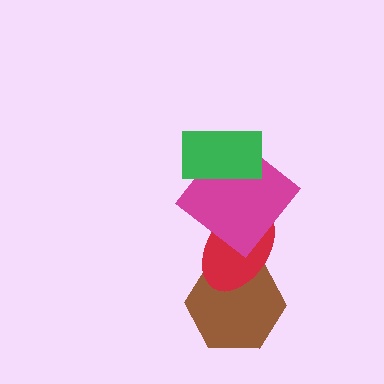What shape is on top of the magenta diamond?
The green rectangle is on top of the magenta diamond.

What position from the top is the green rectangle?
The green rectangle is 1st from the top.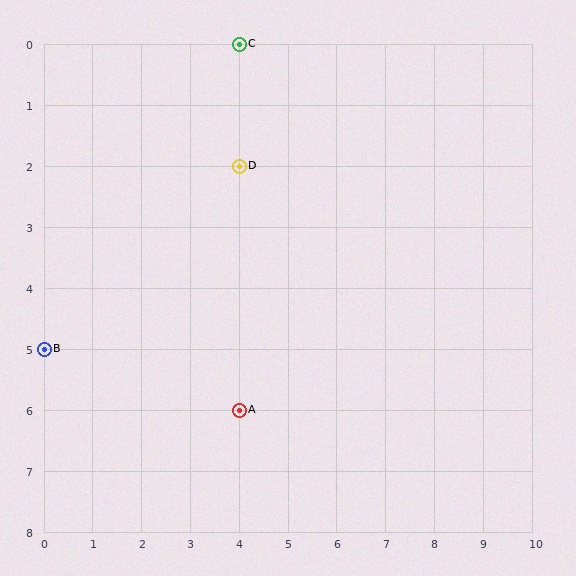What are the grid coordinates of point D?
Point D is at grid coordinates (4, 2).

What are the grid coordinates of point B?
Point B is at grid coordinates (0, 5).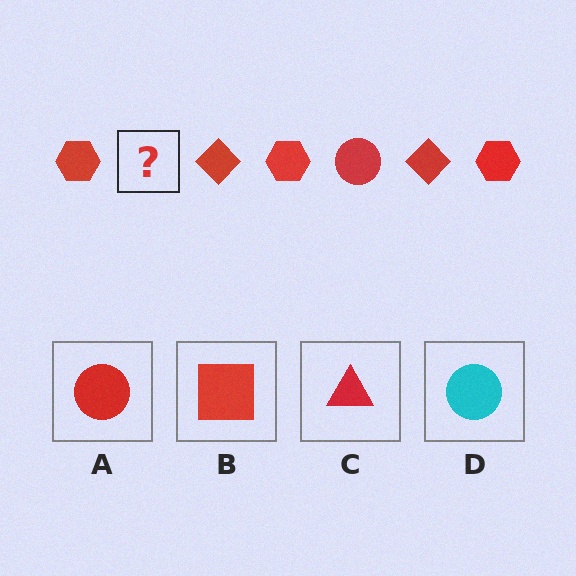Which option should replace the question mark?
Option A.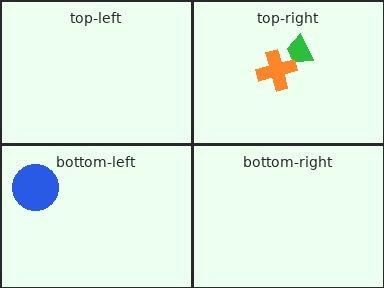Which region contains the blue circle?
The bottom-left region.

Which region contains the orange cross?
The top-right region.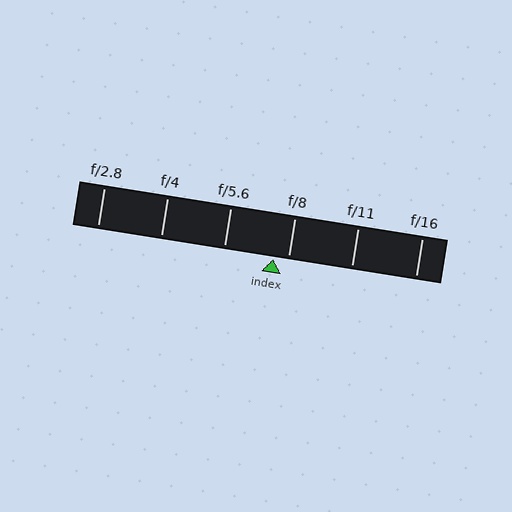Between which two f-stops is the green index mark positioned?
The index mark is between f/5.6 and f/8.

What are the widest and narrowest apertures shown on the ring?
The widest aperture shown is f/2.8 and the narrowest is f/16.